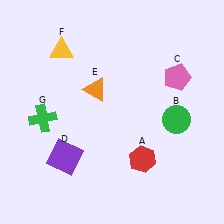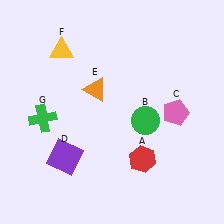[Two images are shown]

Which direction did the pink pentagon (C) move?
The pink pentagon (C) moved down.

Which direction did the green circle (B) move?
The green circle (B) moved left.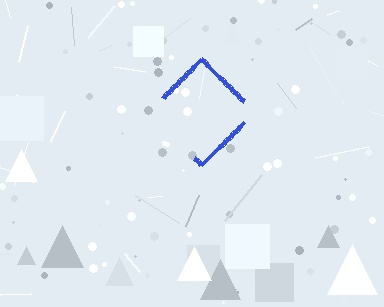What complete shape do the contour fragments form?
The contour fragments form a diamond.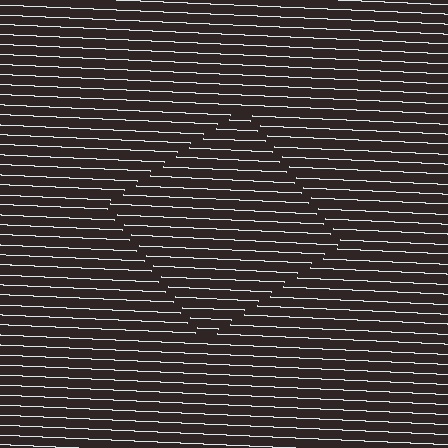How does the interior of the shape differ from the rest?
The interior of the shape contains the same grating, shifted by half a period — the contour is defined by the phase discontinuity where line-ends from the inner and outer gratings abut.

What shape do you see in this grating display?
An illusory square. The interior of the shape contains the same grating, shifted by half a period — the contour is defined by the phase discontinuity where line-ends from the inner and outer gratings abut.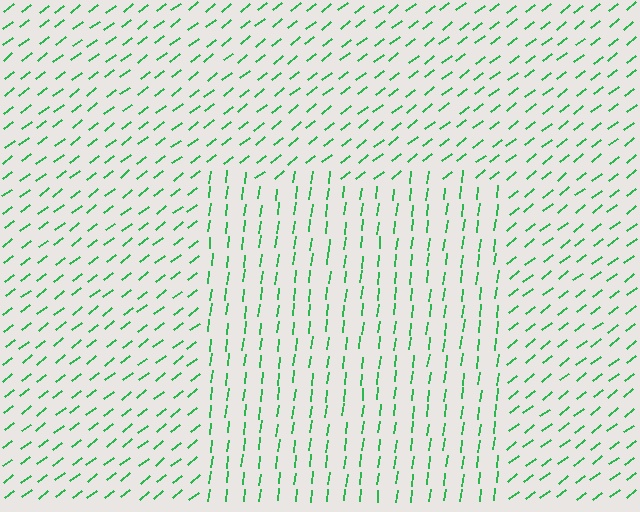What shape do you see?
I see a rectangle.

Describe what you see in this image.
The image is filled with small green line segments. A rectangle region in the image has lines oriented differently from the surrounding lines, creating a visible texture boundary.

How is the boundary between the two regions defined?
The boundary is defined purely by a change in line orientation (approximately 45 degrees difference). All lines are the same color and thickness.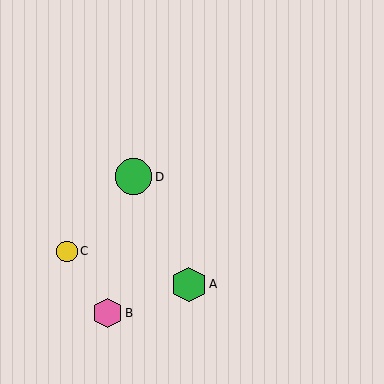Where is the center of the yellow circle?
The center of the yellow circle is at (67, 251).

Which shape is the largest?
The green circle (labeled D) is the largest.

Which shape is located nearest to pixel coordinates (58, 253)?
The yellow circle (labeled C) at (67, 251) is nearest to that location.